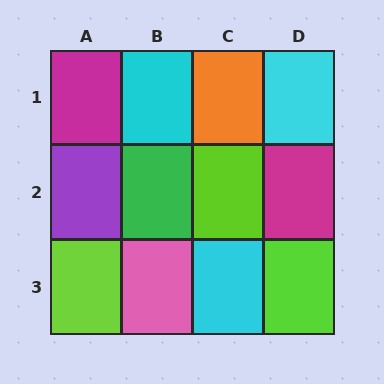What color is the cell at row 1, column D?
Cyan.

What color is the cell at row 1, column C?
Orange.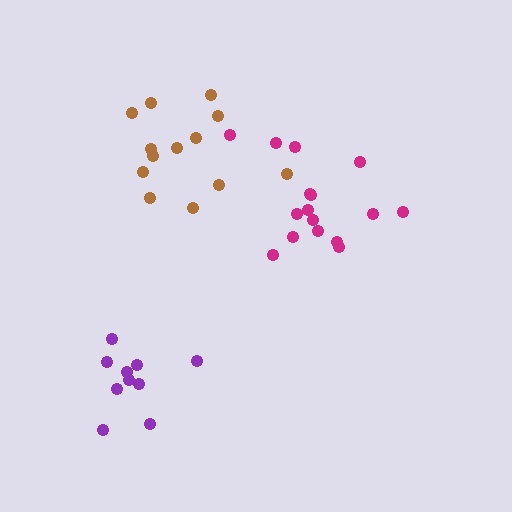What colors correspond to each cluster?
The clusters are colored: magenta, brown, purple.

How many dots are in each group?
Group 1: 16 dots, Group 2: 13 dots, Group 3: 10 dots (39 total).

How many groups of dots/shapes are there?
There are 3 groups.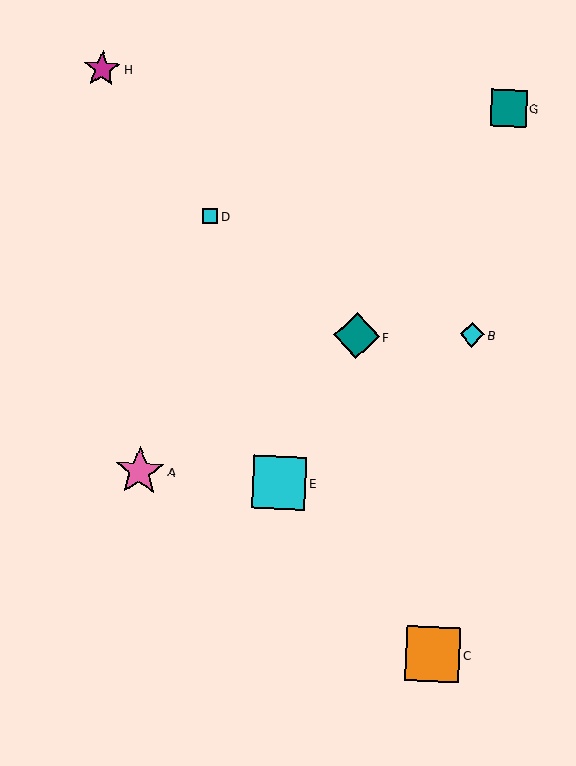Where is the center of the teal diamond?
The center of the teal diamond is at (357, 336).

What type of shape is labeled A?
Shape A is a pink star.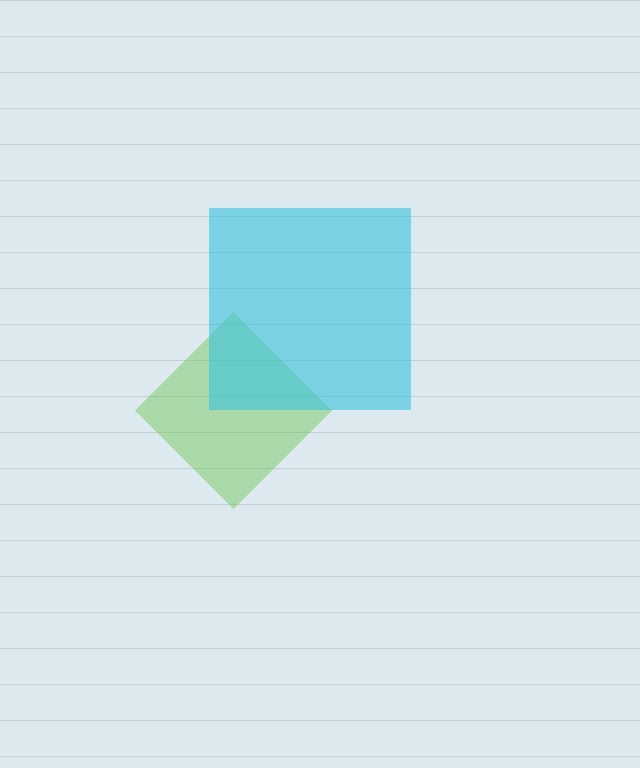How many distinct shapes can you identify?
There are 2 distinct shapes: a lime diamond, a cyan square.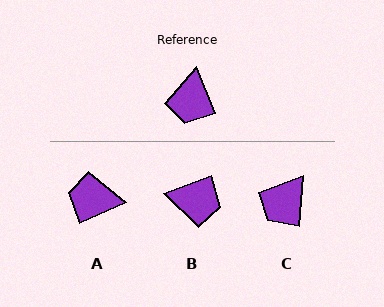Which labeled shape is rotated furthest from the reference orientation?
A, about 88 degrees away.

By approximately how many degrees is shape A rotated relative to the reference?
Approximately 88 degrees clockwise.